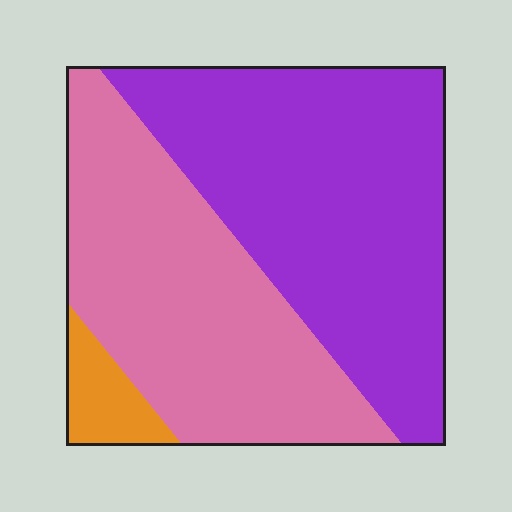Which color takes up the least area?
Orange, at roughly 5%.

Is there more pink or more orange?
Pink.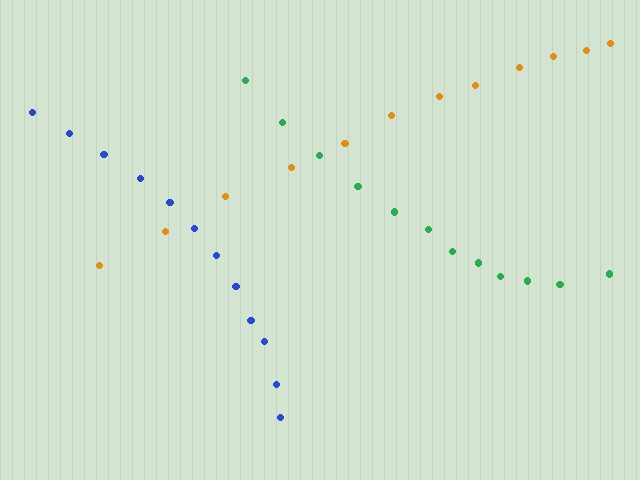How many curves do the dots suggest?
There are 3 distinct paths.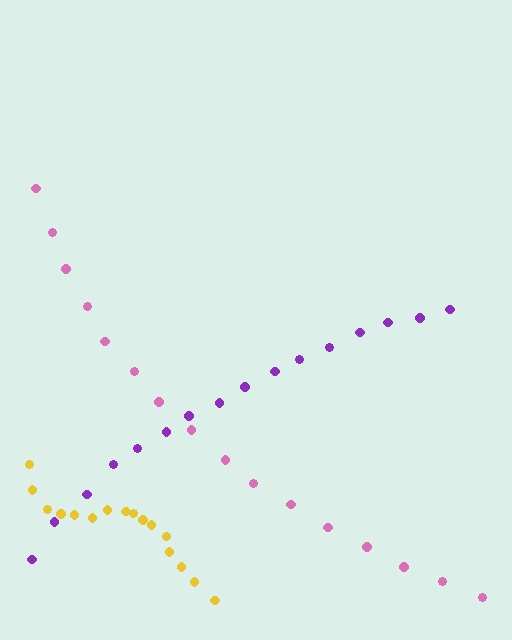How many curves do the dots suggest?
There are 3 distinct paths.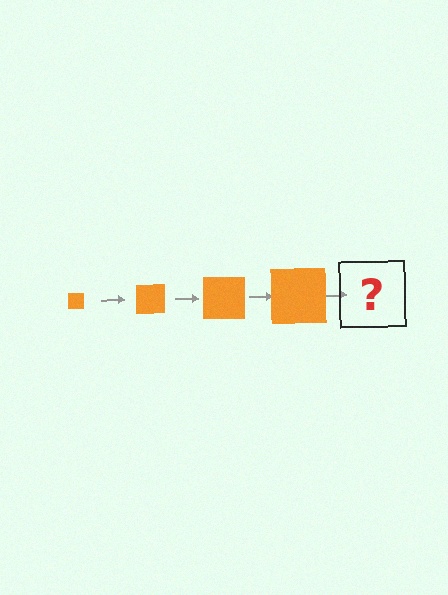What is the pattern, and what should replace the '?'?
The pattern is that the square gets progressively larger each step. The '?' should be an orange square, larger than the previous one.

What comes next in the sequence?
The next element should be an orange square, larger than the previous one.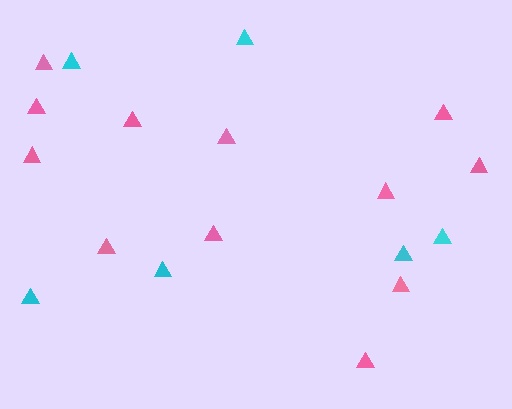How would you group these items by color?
There are 2 groups: one group of pink triangles (12) and one group of cyan triangles (6).